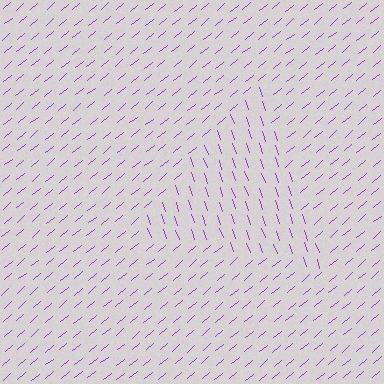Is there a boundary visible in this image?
Yes, there is a texture boundary formed by a change in line orientation.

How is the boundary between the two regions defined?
The boundary is defined purely by a change in line orientation (approximately 69 degrees difference). All lines are the same color and thickness.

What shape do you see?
I see a triangle.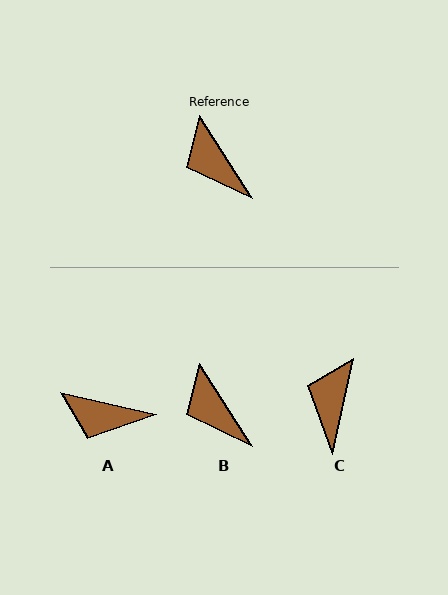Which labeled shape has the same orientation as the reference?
B.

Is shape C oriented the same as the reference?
No, it is off by about 45 degrees.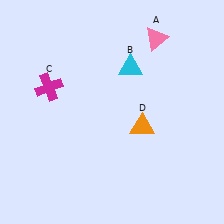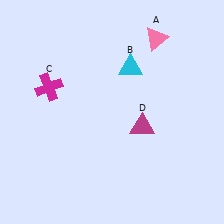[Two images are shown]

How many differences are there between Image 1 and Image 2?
There is 1 difference between the two images.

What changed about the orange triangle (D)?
In Image 1, D is orange. In Image 2, it changed to magenta.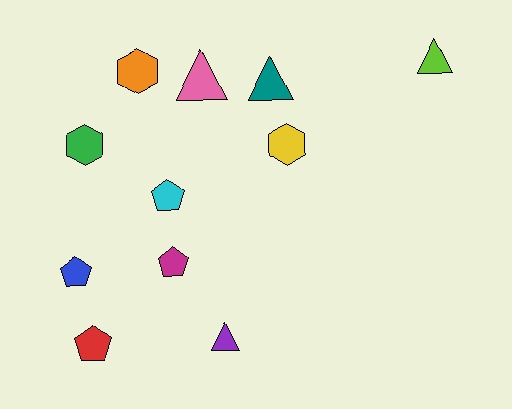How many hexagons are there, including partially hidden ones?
There are 3 hexagons.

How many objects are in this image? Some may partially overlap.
There are 11 objects.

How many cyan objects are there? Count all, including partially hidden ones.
There is 1 cyan object.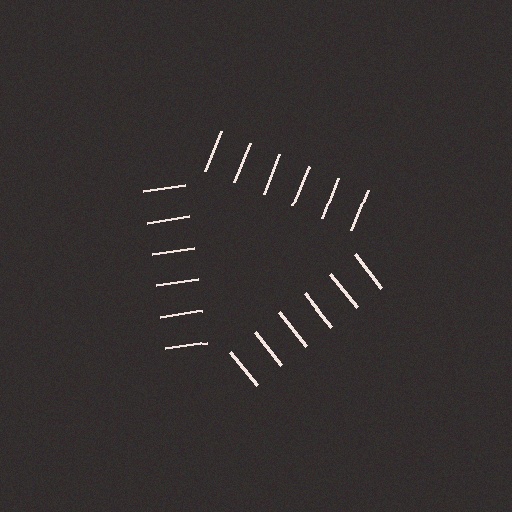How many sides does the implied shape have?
3 sides — the line-ends trace a triangle.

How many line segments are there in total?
18 — 6 along each of the 3 edges.